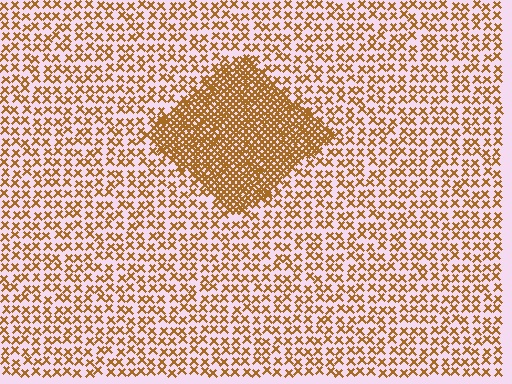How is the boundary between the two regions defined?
The boundary is defined by a change in element density (approximately 2.8x ratio). All elements are the same color, size, and shape.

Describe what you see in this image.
The image contains small brown elements arranged at two different densities. A diamond-shaped region is visible where the elements are more densely packed than the surrounding area.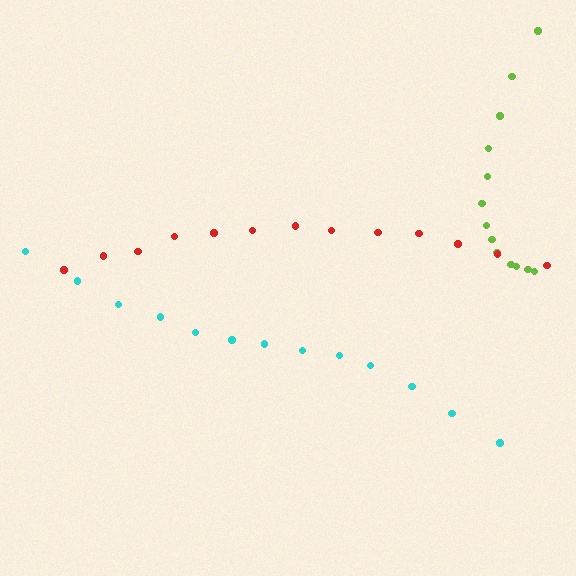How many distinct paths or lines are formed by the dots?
There are 3 distinct paths.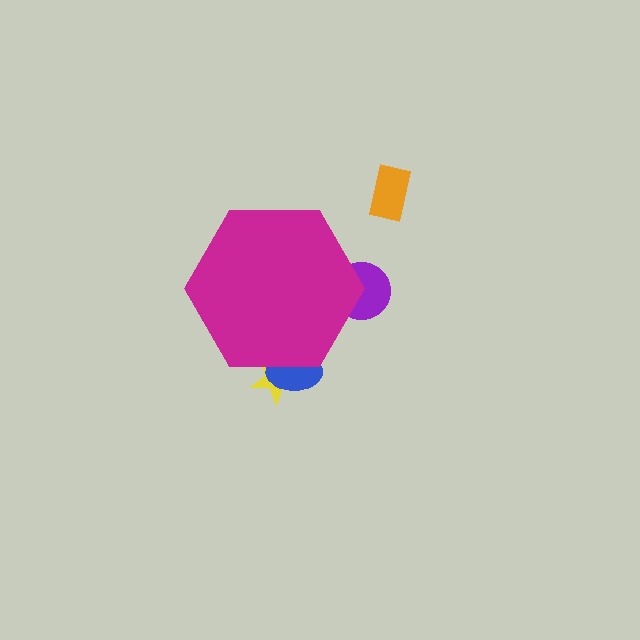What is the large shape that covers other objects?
A magenta hexagon.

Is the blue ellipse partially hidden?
Yes, the blue ellipse is partially hidden behind the magenta hexagon.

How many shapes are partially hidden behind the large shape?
3 shapes are partially hidden.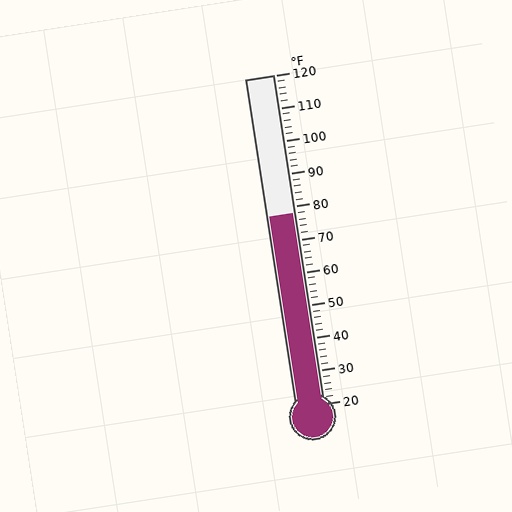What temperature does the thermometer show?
The thermometer shows approximately 78°F.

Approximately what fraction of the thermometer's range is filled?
The thermometer is filled to approximately 60% of its range.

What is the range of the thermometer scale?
The thermometer scale ranges from 20°F to 120°F.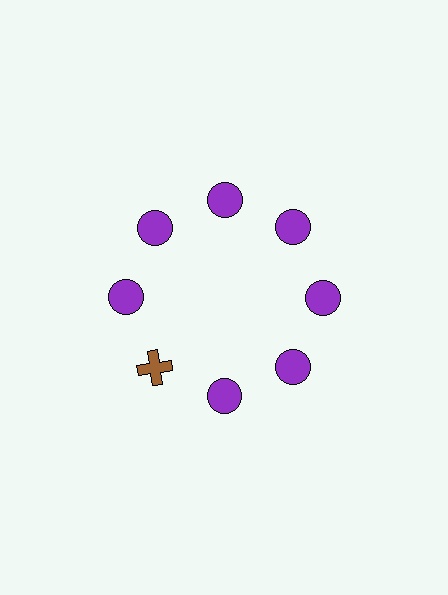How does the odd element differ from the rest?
It differs in both color (brown instead of purple) and shape (cross instead of circle).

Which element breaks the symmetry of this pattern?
The brown cross at roughly the 8 o'clock position breaks the symmetry. All other shapes are purple circles.